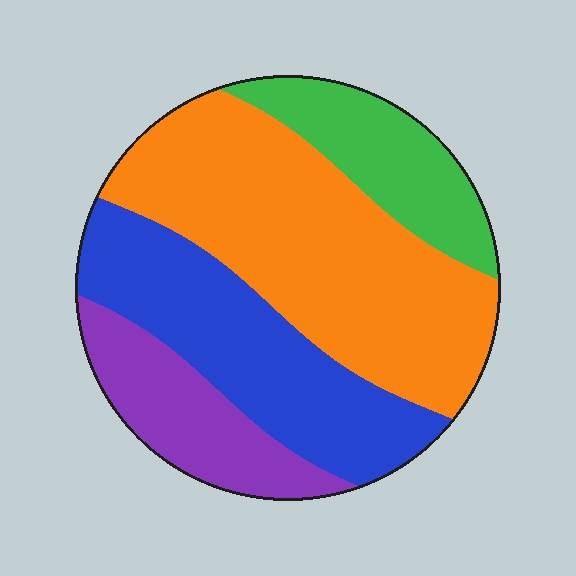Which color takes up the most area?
Orange, at roughly 40%.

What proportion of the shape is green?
Green takes up about one sixth (1/6) of the shape.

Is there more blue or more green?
Blue.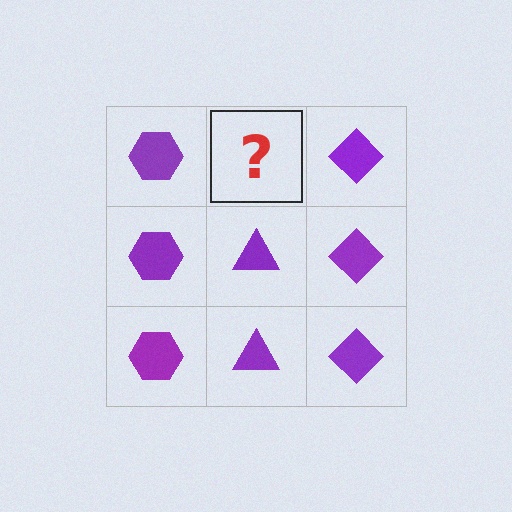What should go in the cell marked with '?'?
The missing cell should contain a purple triangle.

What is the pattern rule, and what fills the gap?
The rule is that each column has a consistent shape. The gap should be filled with a purple triangle.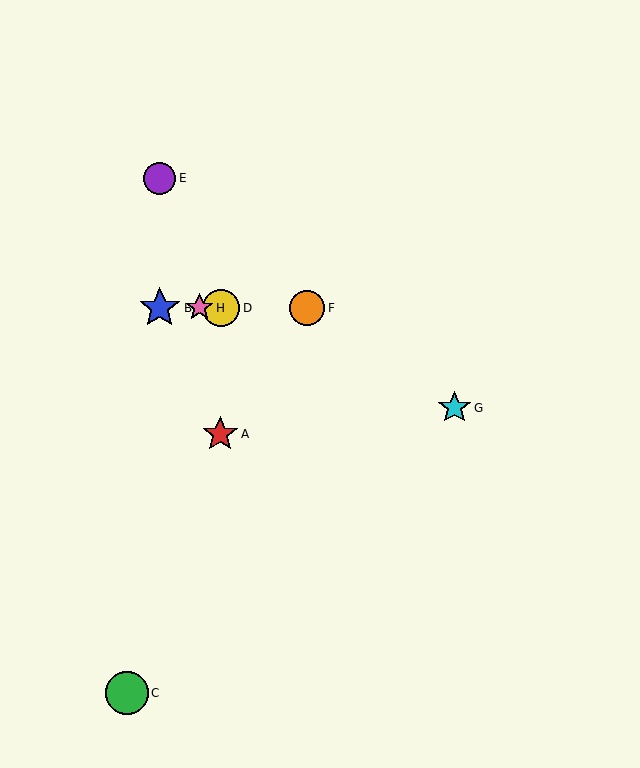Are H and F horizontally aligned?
Yes, both are at y≈308.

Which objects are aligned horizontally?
Objects B, D, F, H are aligned horizontally.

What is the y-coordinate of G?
Object G is at y≈408.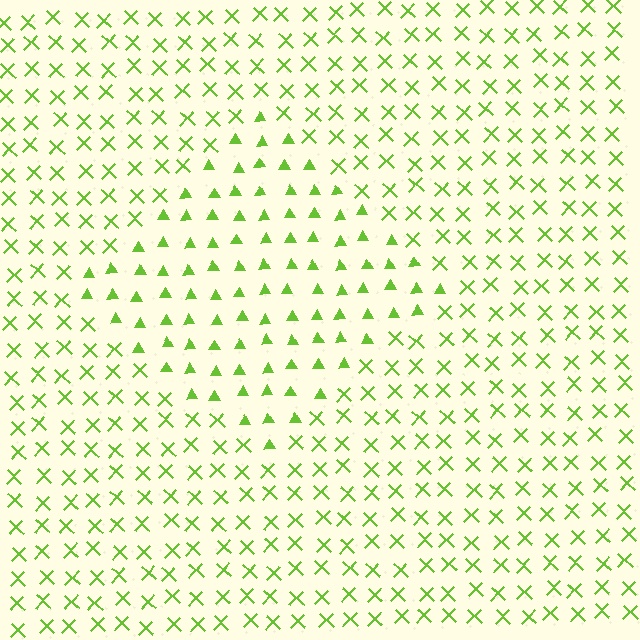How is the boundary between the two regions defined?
The boundary is defined by a change in element shape: triangles inside vs. X marks outside. All elements share the same color and spacing.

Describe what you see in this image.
The image is filled with small lime elements arranged in a uniform grid. A diamond-shaped region contains triangles, while the surrounding area contains X marks. The boundary is defined purely by the change in element shape.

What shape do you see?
I see a diamond.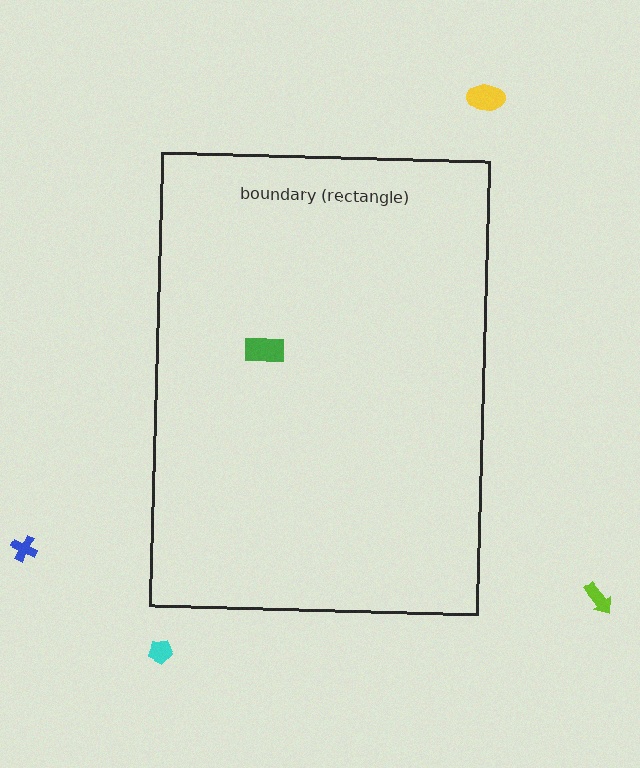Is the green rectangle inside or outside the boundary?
Inside.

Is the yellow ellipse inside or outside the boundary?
Outside.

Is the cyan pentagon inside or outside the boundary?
Outside.